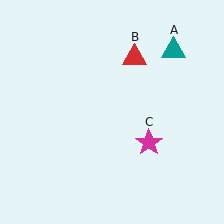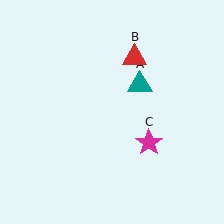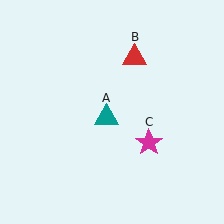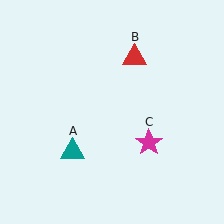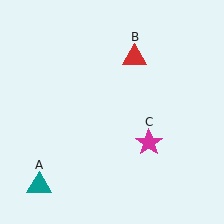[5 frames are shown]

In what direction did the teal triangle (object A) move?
The teal triangle (object A) moved down and to the left.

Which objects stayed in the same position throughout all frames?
Red triangle (object B) and magenta star (object C) remained stationary.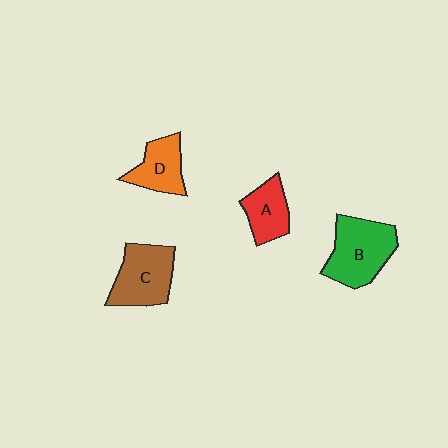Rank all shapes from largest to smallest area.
From largest to smallest: B (green), C (brown), D (orange), A (red).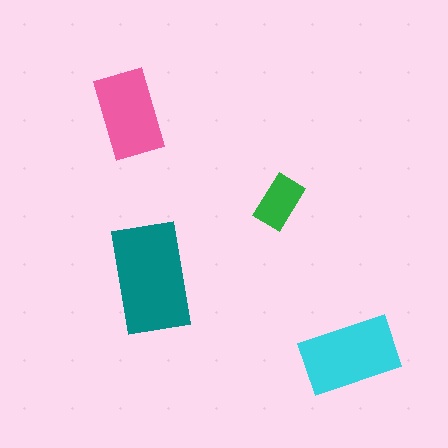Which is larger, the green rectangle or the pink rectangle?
The pink one.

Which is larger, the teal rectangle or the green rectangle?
The teal one.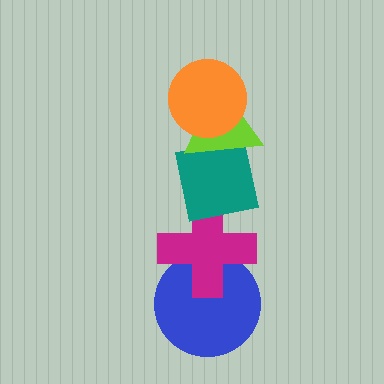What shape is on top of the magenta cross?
The teal square is on top of the magenta cross.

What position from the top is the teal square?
The teal square is 3rd from the top.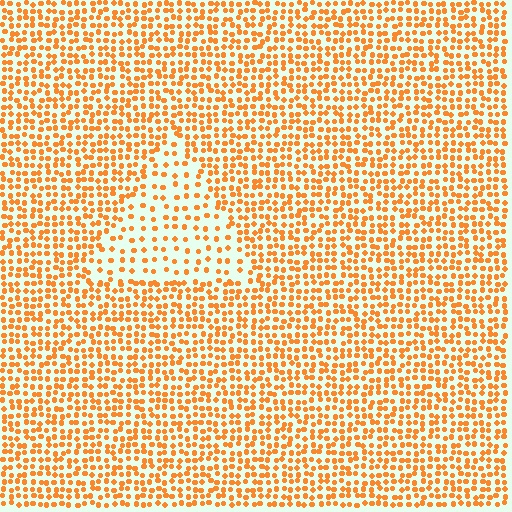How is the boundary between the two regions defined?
The boundary is defined by a change in element density (approximately 2.1x ratio). All elements are the same color, size, and shape.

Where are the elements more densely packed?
The elements are more densely packed outside the triangle boundary.